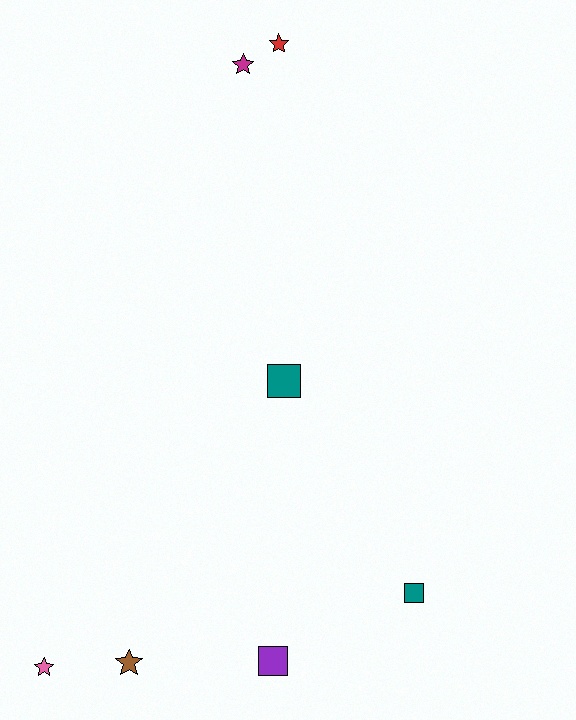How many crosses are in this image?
There are no crosses.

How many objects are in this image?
There are 7 objects.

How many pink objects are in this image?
There is 1 pink object.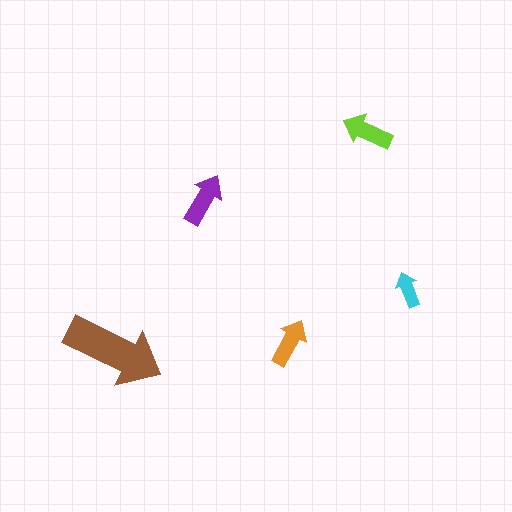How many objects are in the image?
There are 5 objects in the image.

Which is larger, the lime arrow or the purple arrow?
The purple one.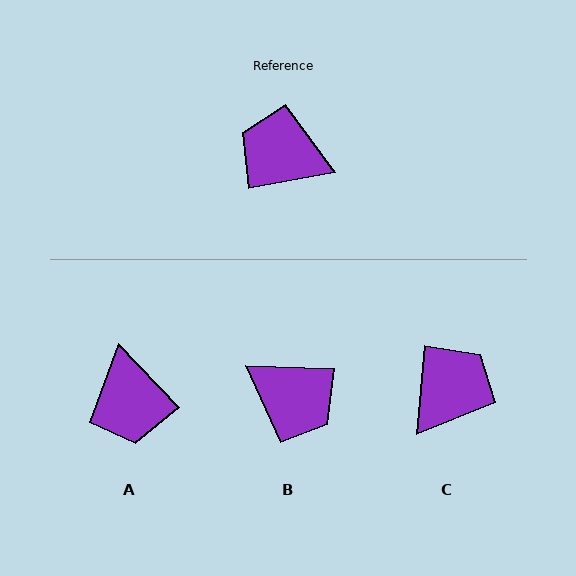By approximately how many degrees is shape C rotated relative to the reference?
Approximately 105 degrees clockwise.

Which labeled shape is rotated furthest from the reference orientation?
B, about 168 degrees away.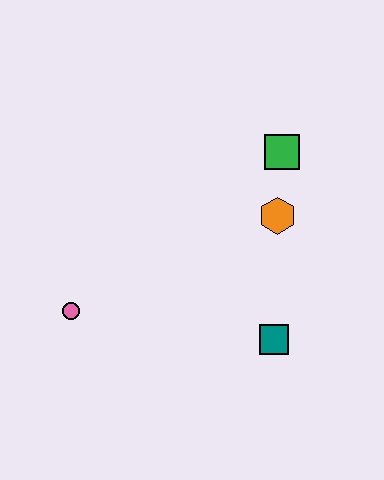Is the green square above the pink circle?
Yes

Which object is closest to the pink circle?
The teal square is closest to the pink circle.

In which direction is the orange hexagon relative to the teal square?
The orange hexagon is above the teal square.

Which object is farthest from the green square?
The pink circle is farthest from the green square.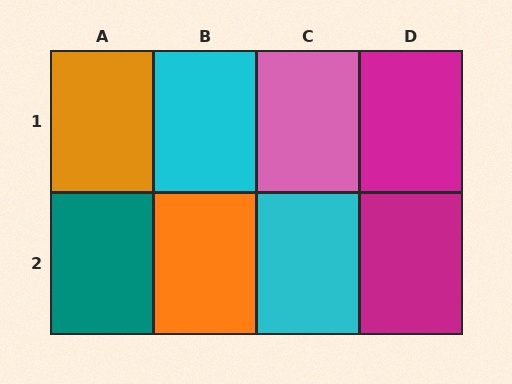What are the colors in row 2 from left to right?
Teal, orange, cyan, magenta.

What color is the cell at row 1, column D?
Magenta.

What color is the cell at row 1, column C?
Pink.